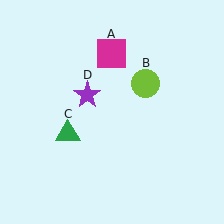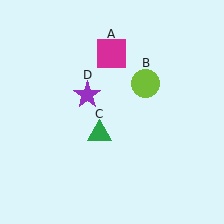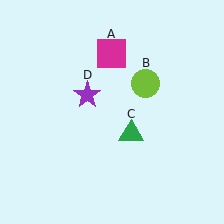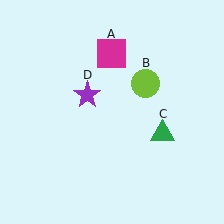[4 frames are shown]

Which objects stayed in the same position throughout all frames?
Magenta square (object A) and lime circle (object B) and purple star (object D) remained stationary.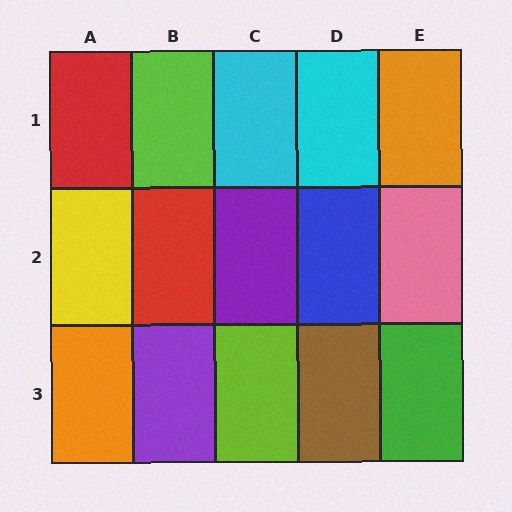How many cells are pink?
1 cell is pink.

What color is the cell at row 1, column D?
Cyan.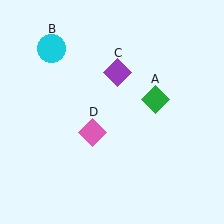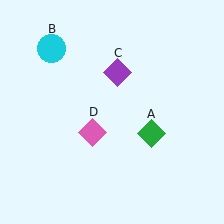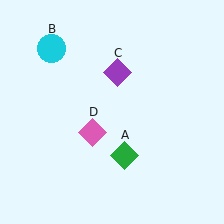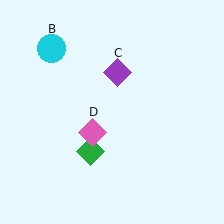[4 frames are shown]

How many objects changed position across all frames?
1 object changed position: green diamond (object A).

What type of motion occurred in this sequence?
The green diamond (object A) rotated clockwise around the center of the scene.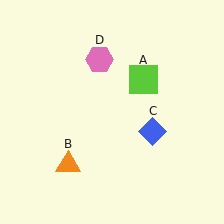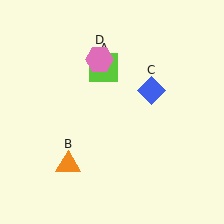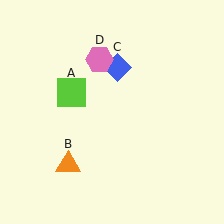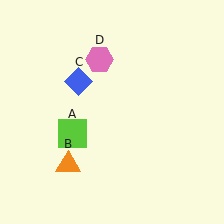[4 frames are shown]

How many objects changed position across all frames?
2 objects changed position: lime square (object A), blue diamond (object C).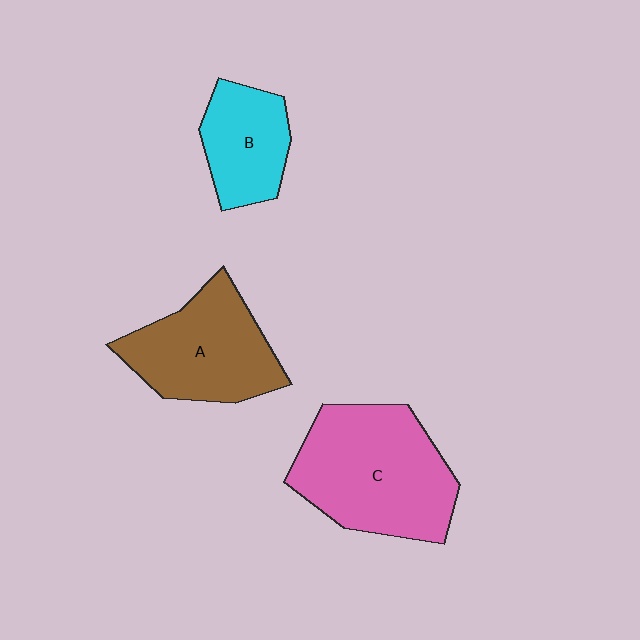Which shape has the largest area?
Shape C (pink).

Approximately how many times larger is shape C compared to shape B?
Approximately 1.9 times.